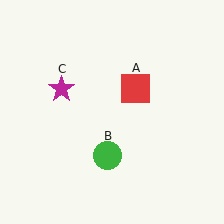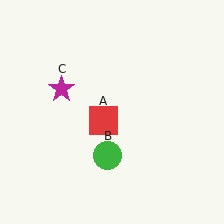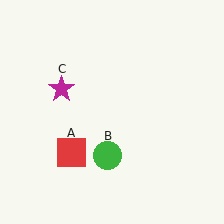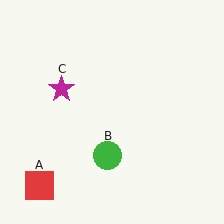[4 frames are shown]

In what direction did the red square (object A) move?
The red square (object A) moved down and to the left.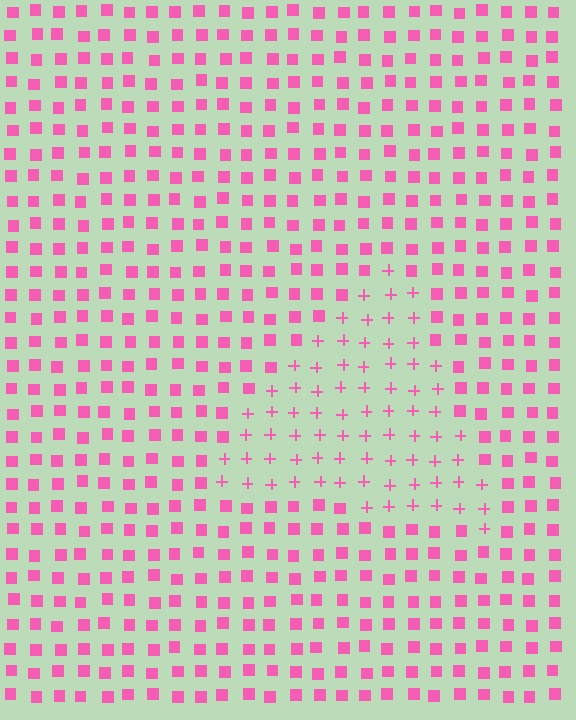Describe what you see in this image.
The image is filled with small pink elements arranged in a uniform grid. A triangle-shaped region contains plus signs, while the surrounding area contains squares. The boundary is defined purely by the change in element shape.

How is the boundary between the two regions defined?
The boundary is defined by a change in element shape: plus signs inside vs. squares outside. All elements share the same color and spacing.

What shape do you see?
I see a triangle.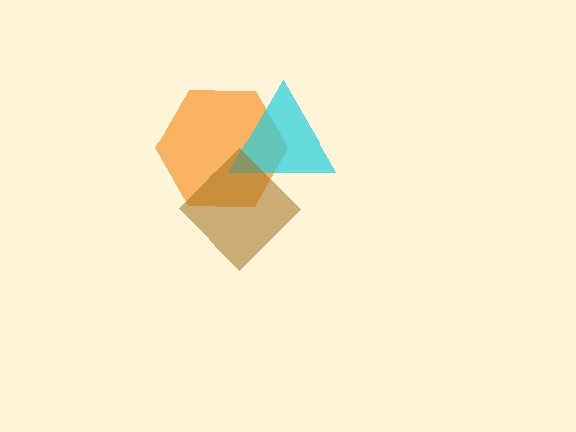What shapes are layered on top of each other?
The layered shapes are: an orange hexagon, a cyan triangle, a brown diamond.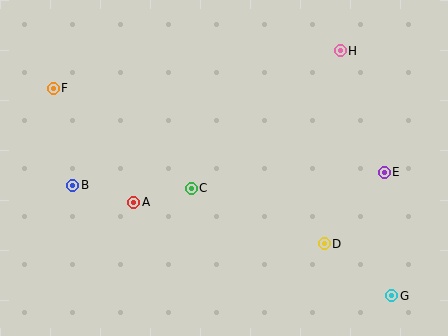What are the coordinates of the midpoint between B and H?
The midpoint between B and H is at (206, 118).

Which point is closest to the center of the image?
Point C at (191, 188) is closest to the center.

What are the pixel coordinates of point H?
Point H is at (340, 51).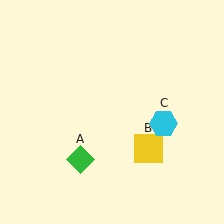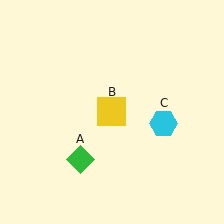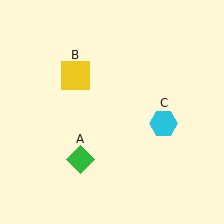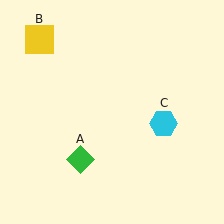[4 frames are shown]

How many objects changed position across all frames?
1 object changed position: yellow square (object B).